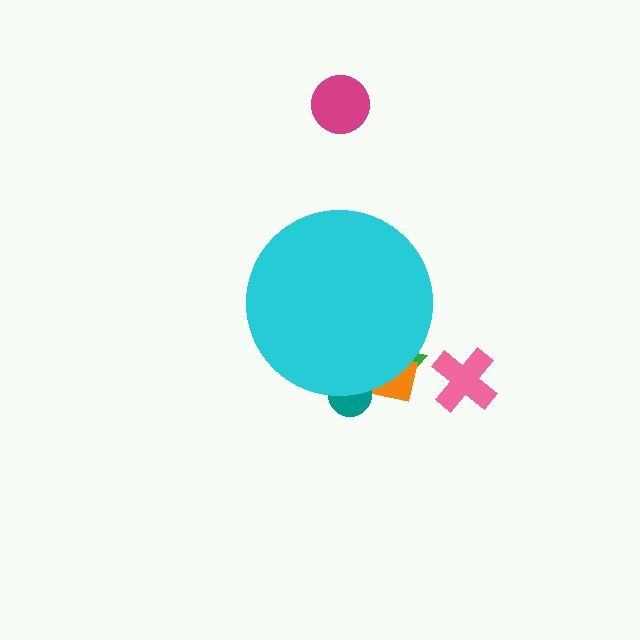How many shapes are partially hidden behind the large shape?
3 shapes are partially hidden.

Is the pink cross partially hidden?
No, the pink cross is fully visible.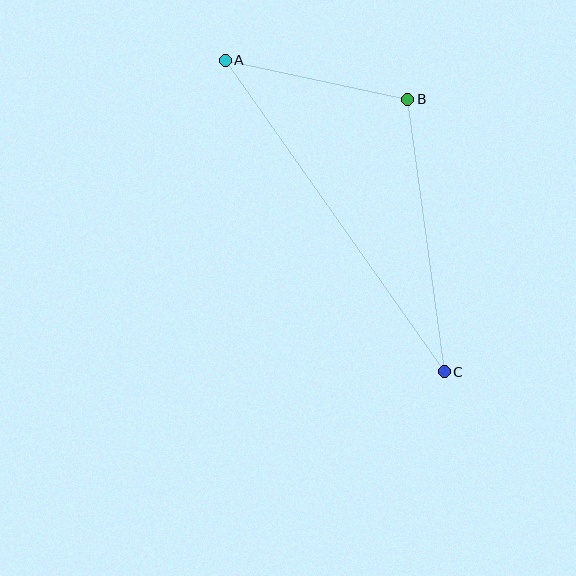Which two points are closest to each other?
Points A and B are closest to each other.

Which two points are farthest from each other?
Points A and C are farthest from each other.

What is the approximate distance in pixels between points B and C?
The distance between B and C is approximately 275 pixels.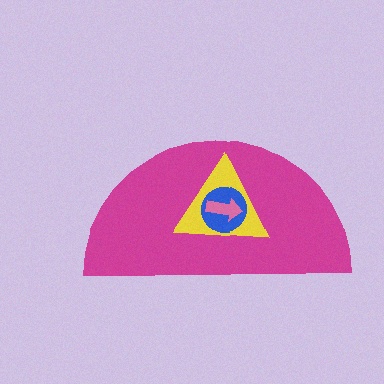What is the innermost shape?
The pink arrow.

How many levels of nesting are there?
4.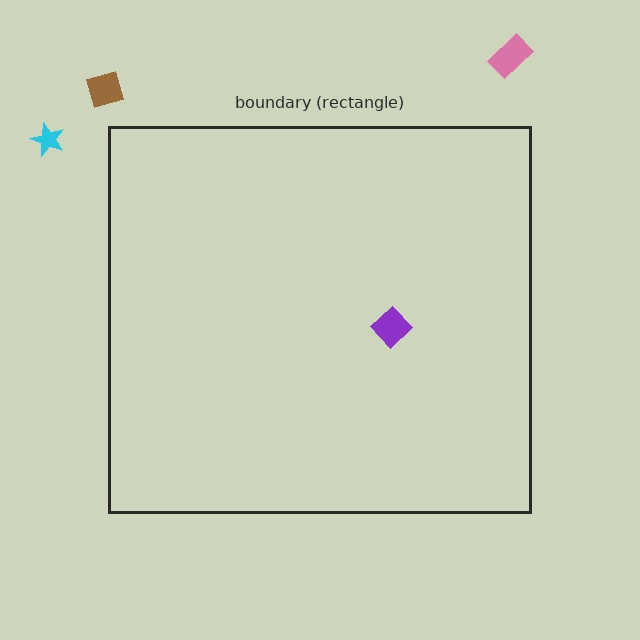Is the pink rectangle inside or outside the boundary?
Outside.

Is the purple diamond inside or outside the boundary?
Inside.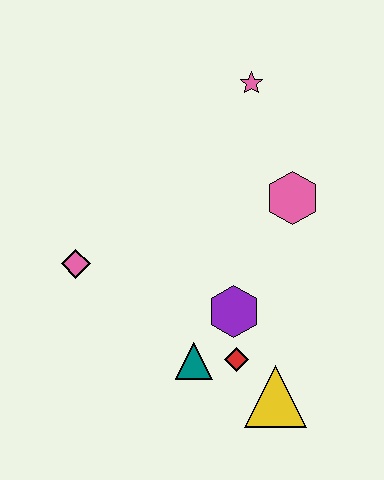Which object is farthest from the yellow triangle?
The pink star is farthest from the yellow triangle.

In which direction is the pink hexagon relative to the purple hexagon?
The pink hexagon is above the purple hexagon.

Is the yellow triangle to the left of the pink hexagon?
Yes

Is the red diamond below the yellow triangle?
No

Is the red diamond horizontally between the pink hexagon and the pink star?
No